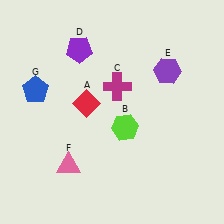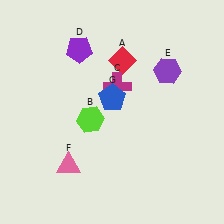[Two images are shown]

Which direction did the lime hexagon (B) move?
The lime hexagon (B) moved left.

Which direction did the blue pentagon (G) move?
The blue pentagon (G) moved right.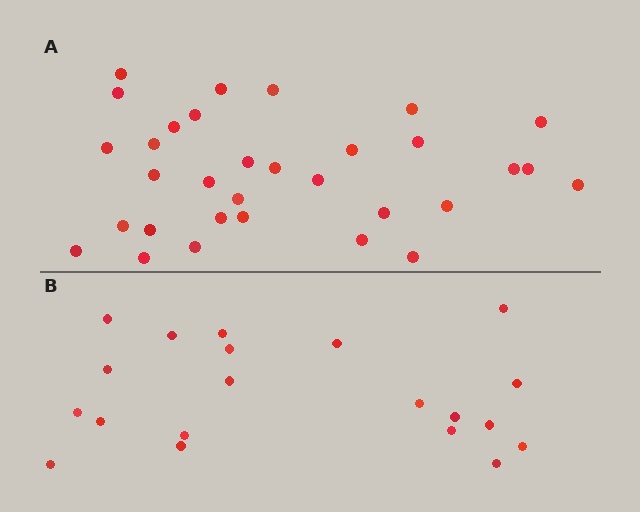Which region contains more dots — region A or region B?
Region A (the top region) has more dots.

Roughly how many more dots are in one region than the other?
Region A has roughly 12 or so more dots than region B.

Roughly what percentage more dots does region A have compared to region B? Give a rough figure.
About 60% more.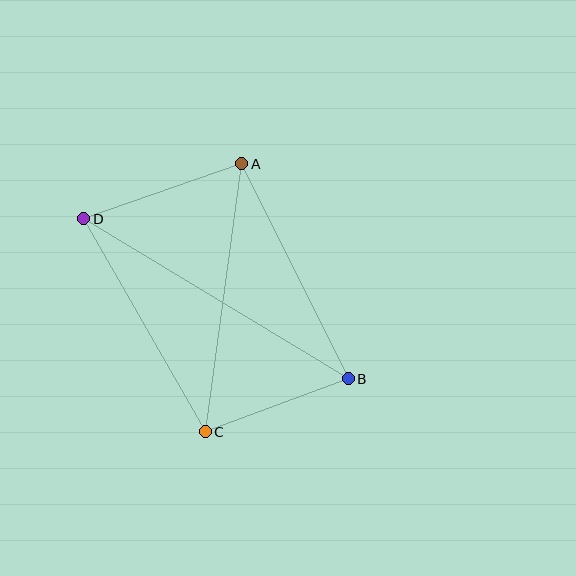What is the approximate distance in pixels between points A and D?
The distance between A and D is approximately 168 pixels.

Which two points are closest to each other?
Points B and C are closest to each other.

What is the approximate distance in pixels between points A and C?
The distance between A and C is approximately 270 pixels.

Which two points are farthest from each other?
Points B and D are farthest from each other.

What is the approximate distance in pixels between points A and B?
The distance between A and B is approximately 240 pixels.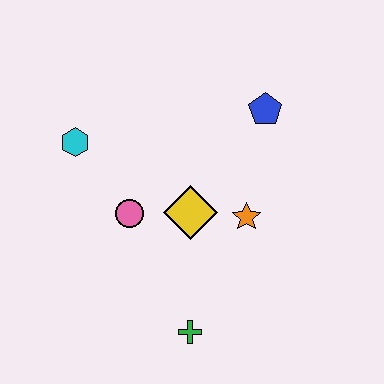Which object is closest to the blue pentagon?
The orange star is closest to the blue pentagon.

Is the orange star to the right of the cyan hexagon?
Yes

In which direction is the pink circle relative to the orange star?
The pink circle is to the left of the orange star.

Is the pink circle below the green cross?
No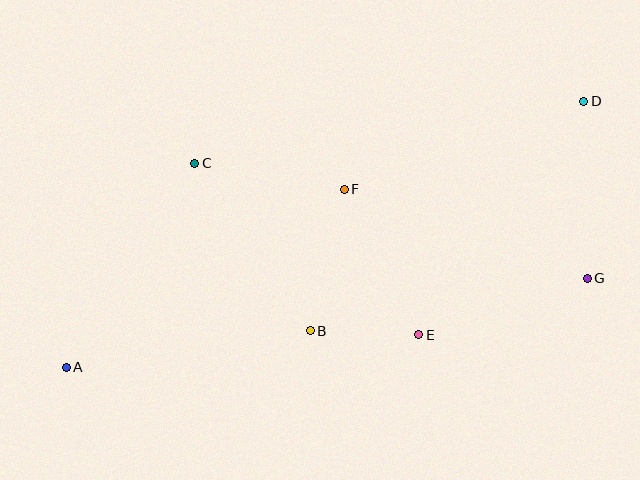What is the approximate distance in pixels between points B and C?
The distance between B and C is approximately 204 pixels.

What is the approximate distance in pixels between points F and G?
The distance between F and G is approximately 259 pixels.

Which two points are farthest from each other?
Points A and D are farthest from each other.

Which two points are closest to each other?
Points B and E are closest to each other.